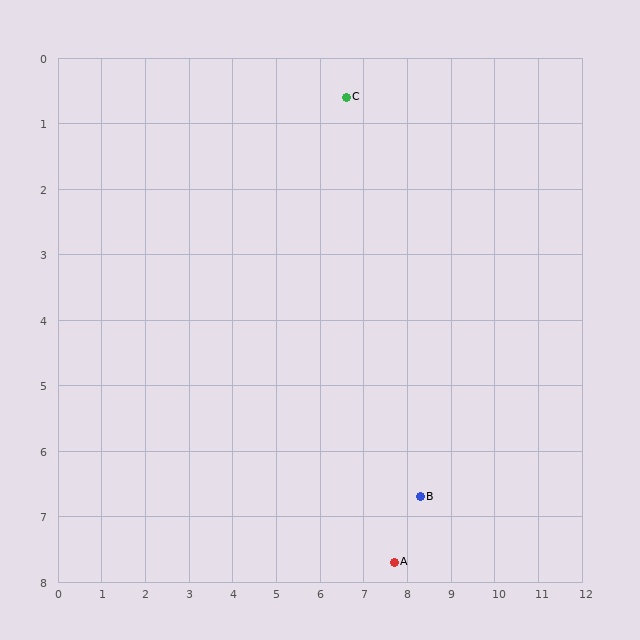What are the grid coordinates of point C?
Point C is at approximately (6.6, 0.6).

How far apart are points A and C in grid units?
Points A and C are about 7.2 grid units apart.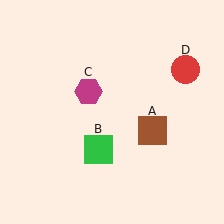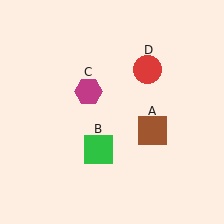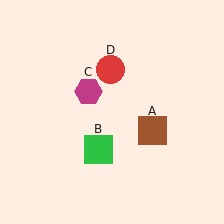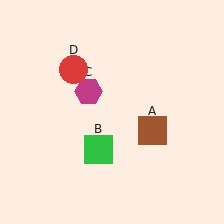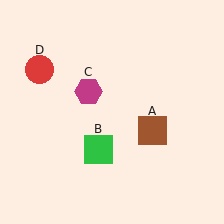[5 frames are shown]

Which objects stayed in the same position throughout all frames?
Brown square (object A) and green square (object B) and magenta hexagon (object C) remained stationary.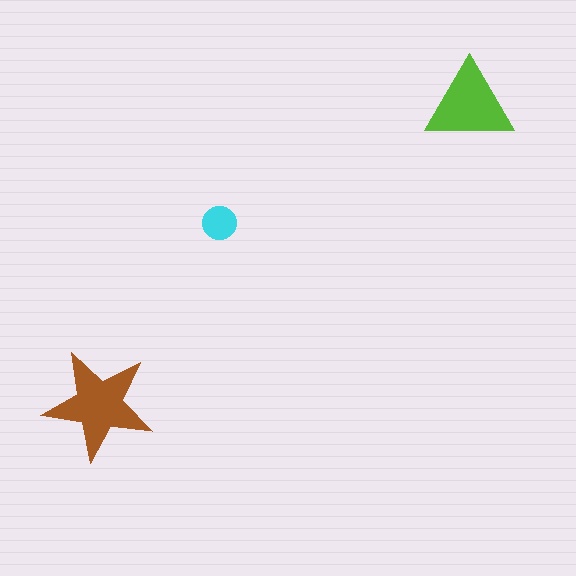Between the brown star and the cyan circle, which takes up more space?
The brown star.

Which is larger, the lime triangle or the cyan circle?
The lime triangle.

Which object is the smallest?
The cyan circle.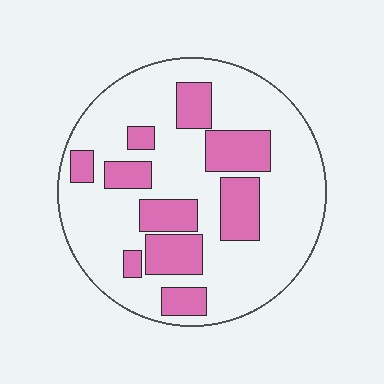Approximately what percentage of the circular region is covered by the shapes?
Approximately 30%.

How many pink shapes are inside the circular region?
10.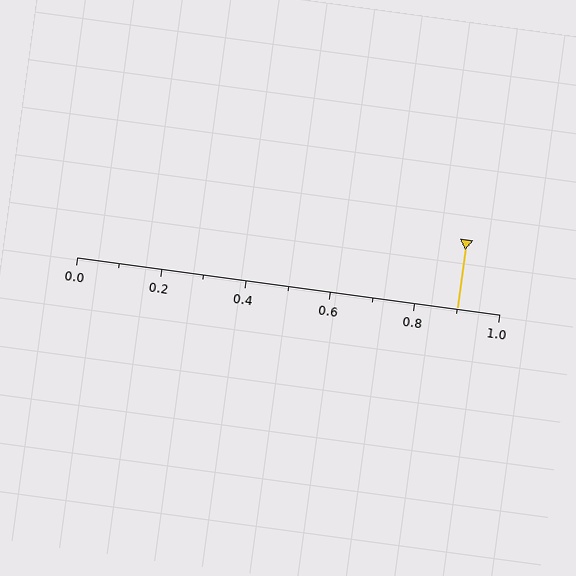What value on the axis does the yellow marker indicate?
The marker indicates approximately 0.9.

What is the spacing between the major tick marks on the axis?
The major ticks are spaced 0.2 apart.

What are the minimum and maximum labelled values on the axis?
The axis runs from 0.0 to 1.0.